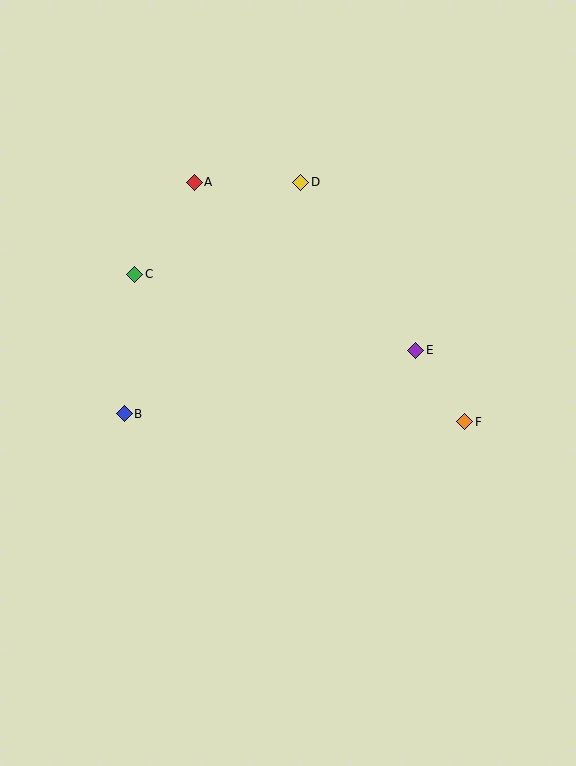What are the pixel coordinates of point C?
Point C is at (135, 274).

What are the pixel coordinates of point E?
Point E is at (416, 350).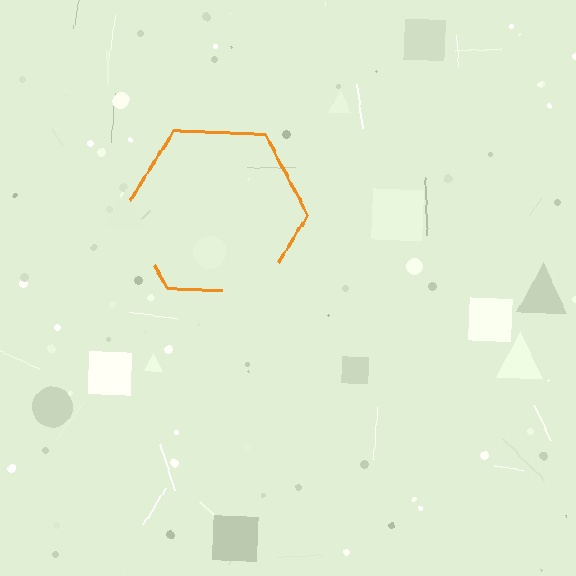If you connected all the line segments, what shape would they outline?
They would outline a hexagon.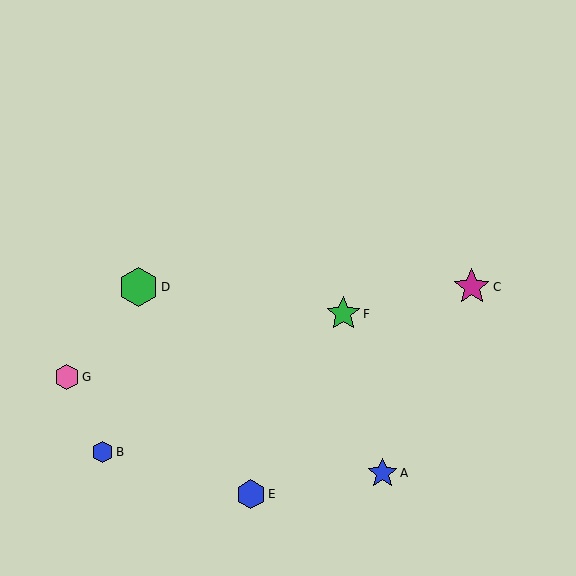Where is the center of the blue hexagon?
The center of the blue hexagon is at (102, 452).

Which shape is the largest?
The green hexagon (labeled D) is the largest.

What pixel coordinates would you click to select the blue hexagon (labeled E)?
Click at (251, 494) to select the blue hexagon E.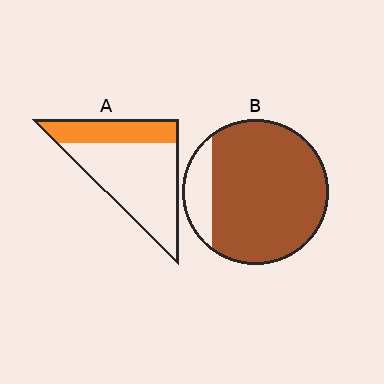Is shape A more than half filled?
No.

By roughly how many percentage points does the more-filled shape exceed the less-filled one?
By roughly 55 percentage points (B over A).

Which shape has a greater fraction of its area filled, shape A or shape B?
Shape B.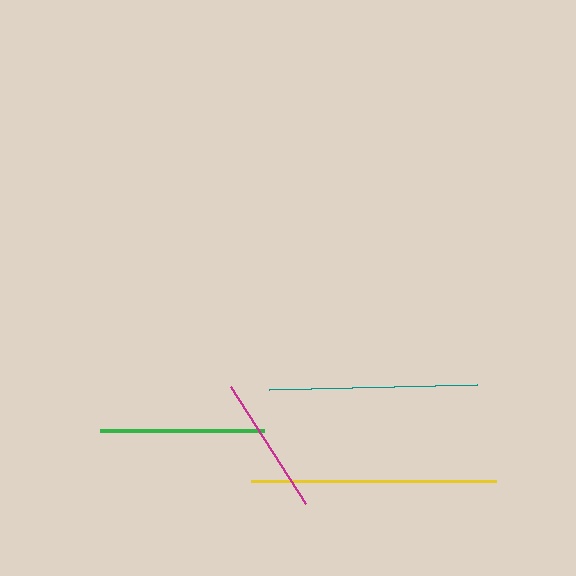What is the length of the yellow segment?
The yellow segment is approximately 246 pixels long.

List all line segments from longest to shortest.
From longest to shortest: yellow, teal, green, magenta.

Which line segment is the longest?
The yellow line is the longest at approximately 246 pixels.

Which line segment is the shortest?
The magenta line is the shortest at approximately 139 pixels.